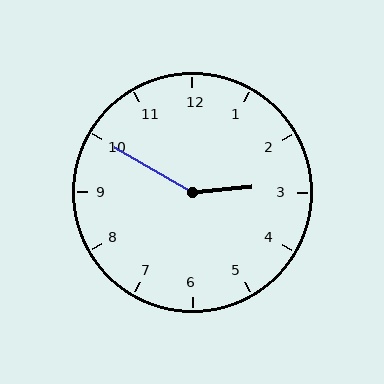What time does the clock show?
2:50.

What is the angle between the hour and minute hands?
Approximately 145 degrees.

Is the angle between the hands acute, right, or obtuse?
It is obtuse.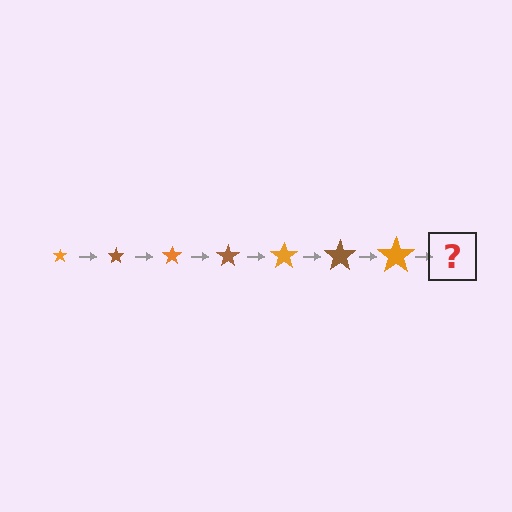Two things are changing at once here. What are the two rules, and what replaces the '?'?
The two rules are that the star grows larger each step and the color cycles through orange and brown. The '?' should be a brown star, larger than the previous one.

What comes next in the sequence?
The next element should be a brown star, larger than the previous one.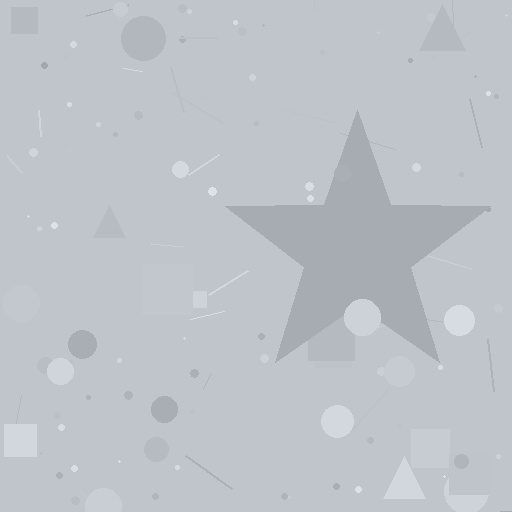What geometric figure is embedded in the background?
A star is embedded in the background.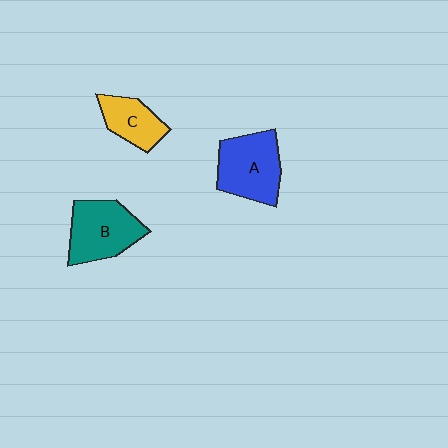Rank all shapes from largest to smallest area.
From largest to smallest: A (blue), B (teal), C (yellow).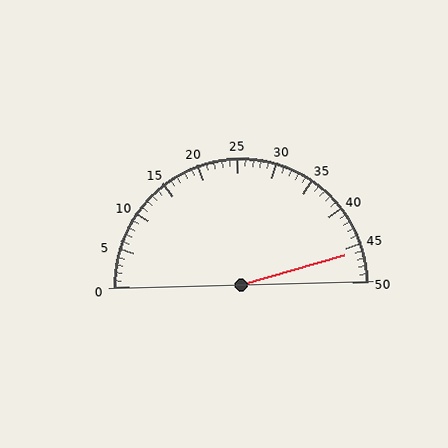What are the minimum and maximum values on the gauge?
The gauge ranges from 0 to 50.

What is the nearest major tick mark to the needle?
The nearest major tick mark is 45.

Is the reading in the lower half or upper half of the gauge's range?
The reading is in the upper half of the range (0 to 50).